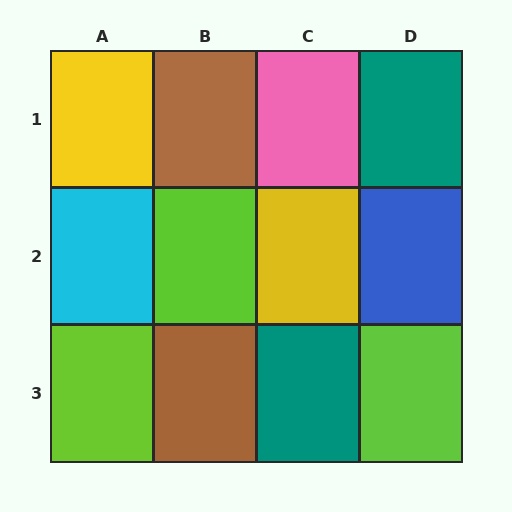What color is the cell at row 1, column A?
Yellow.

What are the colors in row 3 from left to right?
Lime, brown, teal, lime.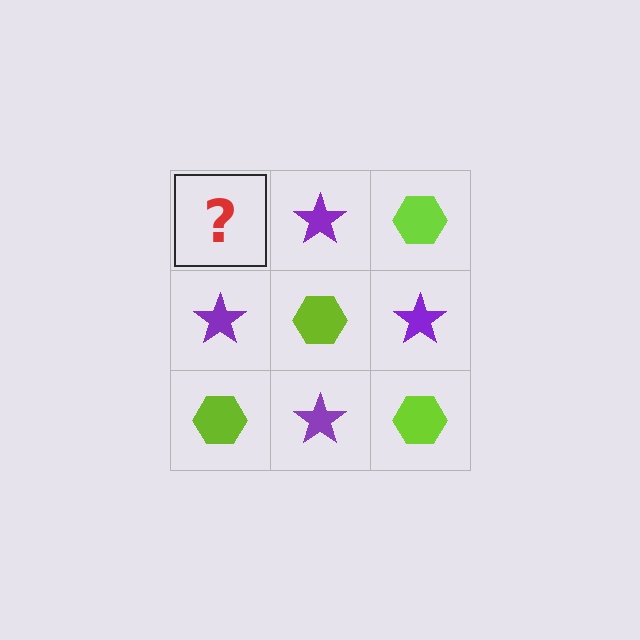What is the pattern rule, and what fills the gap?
The rule is that it alternates lime hexagon and purple star in a checkerboard pattern. The gap should be filled with a lime hexagon.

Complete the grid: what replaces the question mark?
The question mark should be replaced with a lime hexagon.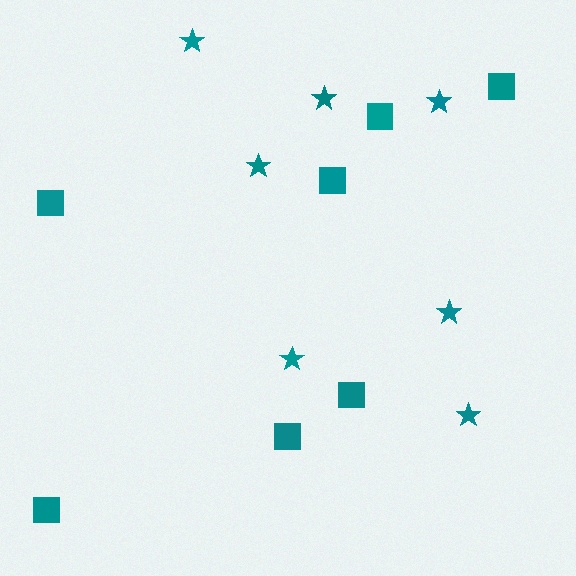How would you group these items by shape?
There are 2 groups: one group of stars (7) and one group of squares (7).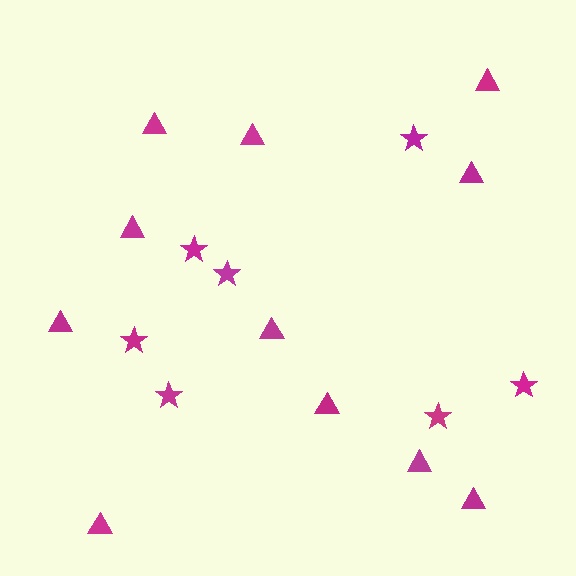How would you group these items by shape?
There are 2 groups: one group of triangles (11) and one group of stars (7).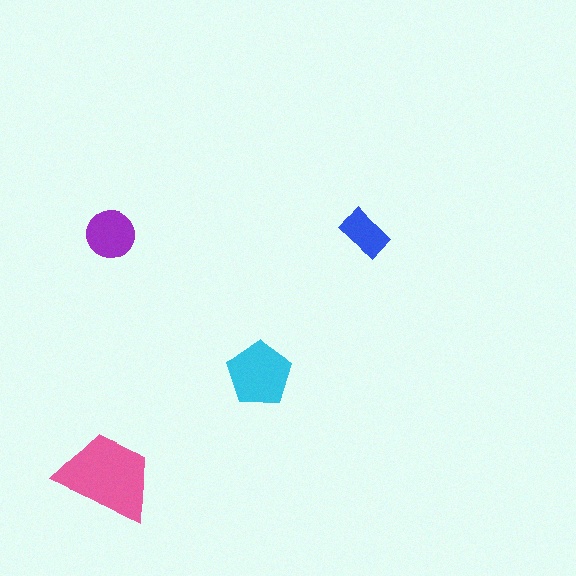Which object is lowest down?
The pink trapezoid is bottommost.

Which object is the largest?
The pink trapezoid.